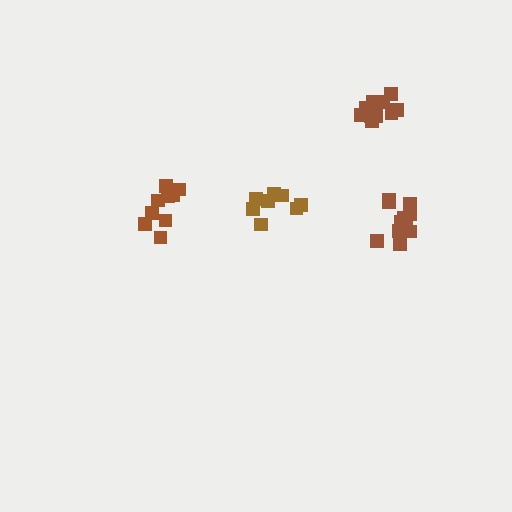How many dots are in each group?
Group 1: 11 dots, Group 2: 9 dots, Group 3: 8 dots, Group 4: 10 dots (38 total).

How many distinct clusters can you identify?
There are 4 distinct clusters.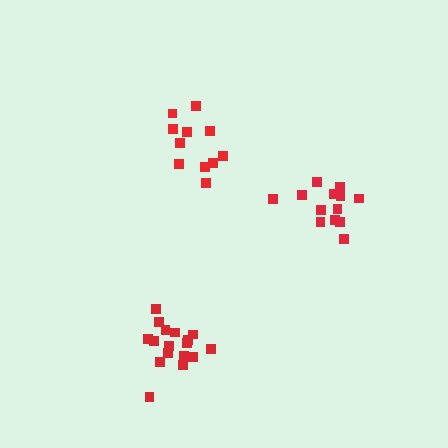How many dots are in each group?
Group 1: 13 dots, Group 2: 12 dots, Group 3: 17 dots (42 total).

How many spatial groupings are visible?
There are 3 spatial groupings.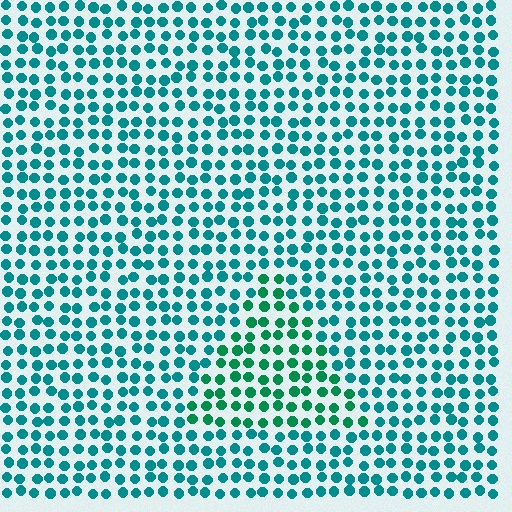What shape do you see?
I see a triangle.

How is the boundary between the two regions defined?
The boundary is defined purely by a slight shift in hue (about 28 degrees). Spacing, size, and orientation are identical on both sides.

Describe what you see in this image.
The image is filled with small teal elements in a uniform arrangement. A triangle-shaped region is visible where the elements are tinted to a slightly different hue, forming a subtle color boundary.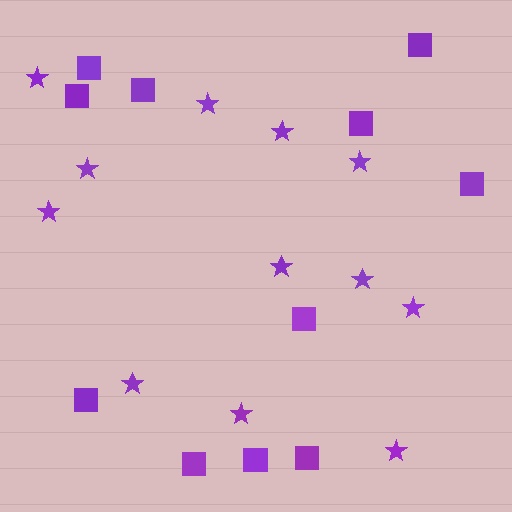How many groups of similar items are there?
There are 2 groups: one group of stars (12) and one group of squares (11).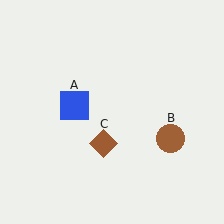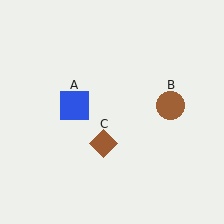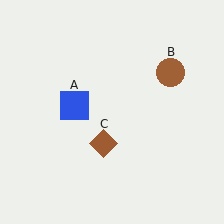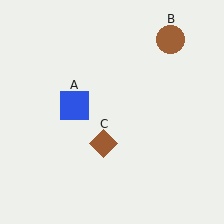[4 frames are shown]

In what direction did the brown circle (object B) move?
The brown circle (object B) moved up.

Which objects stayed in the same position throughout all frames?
Blue square (object A) and brown diamond (object C) remained stationary.